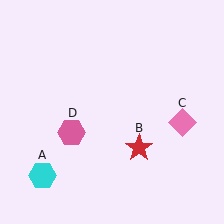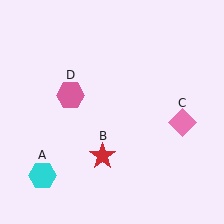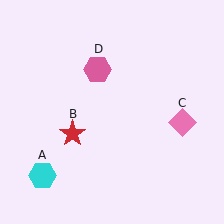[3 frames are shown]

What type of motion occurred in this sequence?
The red star (object B), pink hexagon (object D) rotated clockwise around the center of the scene.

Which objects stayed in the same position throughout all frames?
Cyan hexagon (object A) and pink diamond (object C) remained stationary.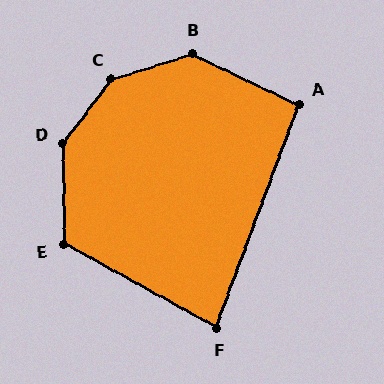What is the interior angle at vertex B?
Approximately 137 degrees (obtuse).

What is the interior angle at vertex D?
Approximately 142 degrees (obtuse).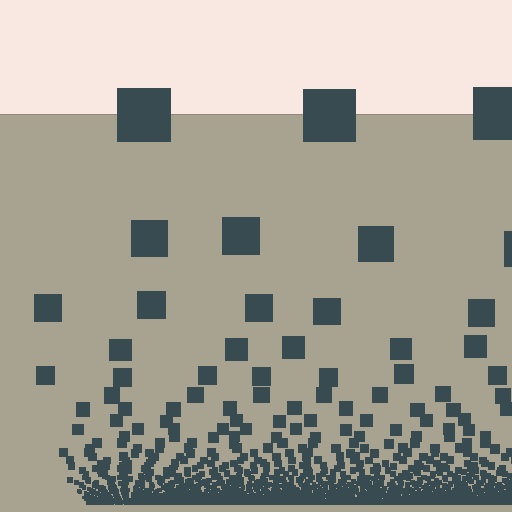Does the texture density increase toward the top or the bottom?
Density increases toward the bottom.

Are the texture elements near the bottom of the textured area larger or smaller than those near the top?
Smaller. The gradient is inverted — elements near the bottom are smaller and denser.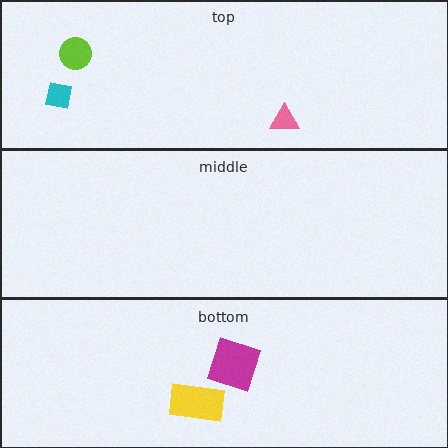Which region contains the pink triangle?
The top region.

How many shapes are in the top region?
3.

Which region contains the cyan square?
The top region.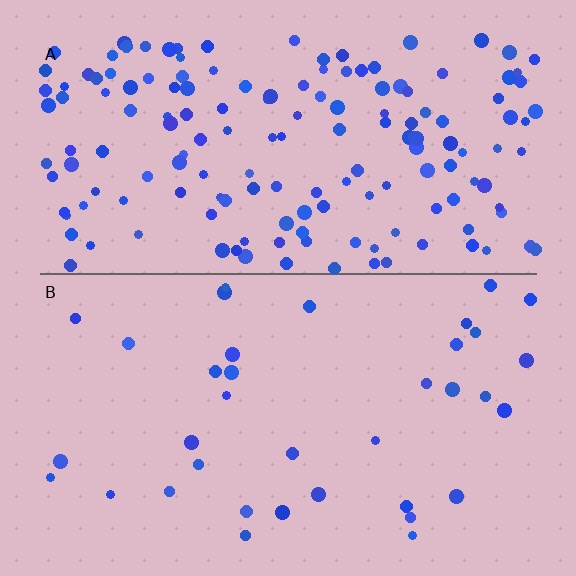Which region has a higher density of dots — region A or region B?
A (the top).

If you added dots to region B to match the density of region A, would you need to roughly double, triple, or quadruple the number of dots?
Approximately quadruple.